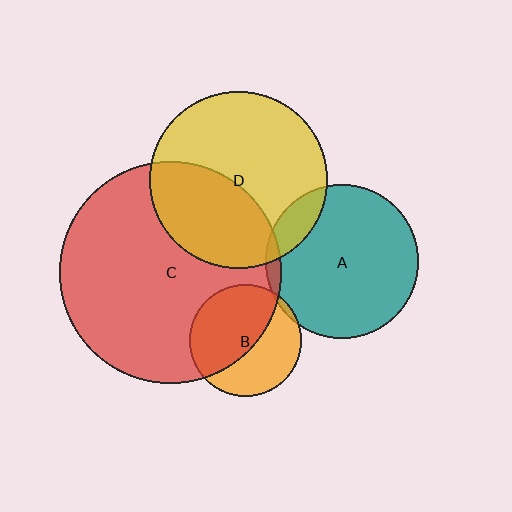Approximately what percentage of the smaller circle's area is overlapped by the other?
Approximately 10%.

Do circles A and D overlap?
Yes.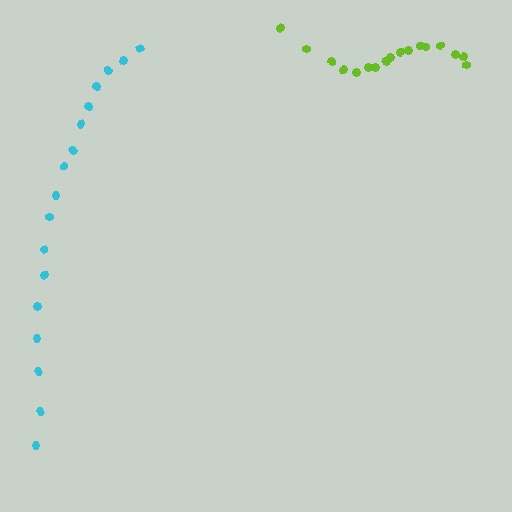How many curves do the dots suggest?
There are 2 distinct paths.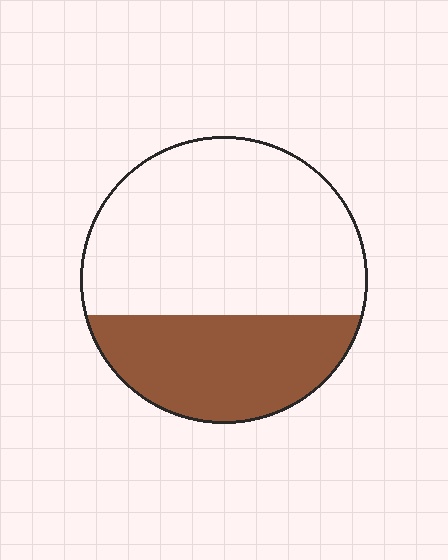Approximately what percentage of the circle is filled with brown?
Approximately 35%.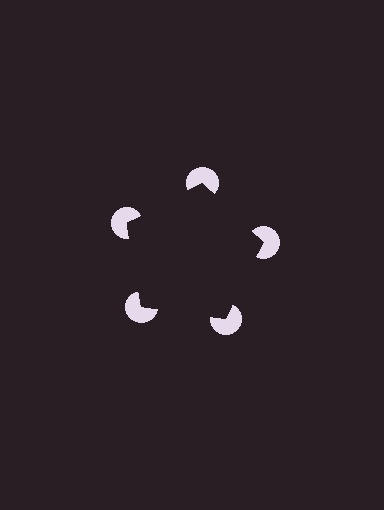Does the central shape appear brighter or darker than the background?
It typically appears slightly darker than the background, even though no actual brightness change is drawn.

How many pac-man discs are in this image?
There are 5 — one at each vertex of the illusory pentagon.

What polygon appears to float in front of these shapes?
An illusory pentagon — its edges are inferred from the aligned wedge cuts in the pac-man discs, not physically drawn.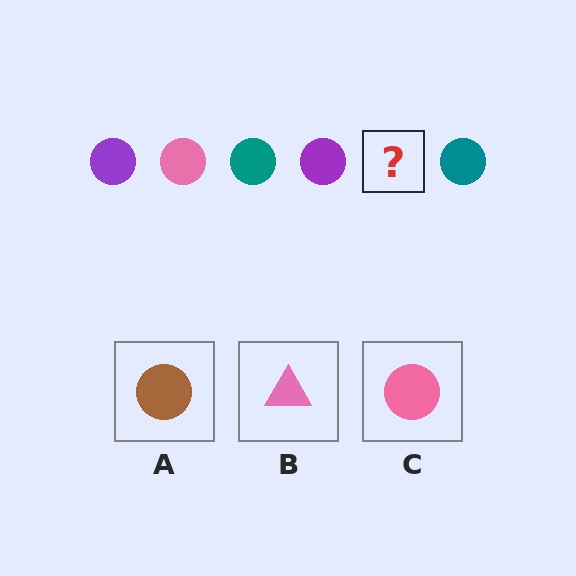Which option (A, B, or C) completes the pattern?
C.